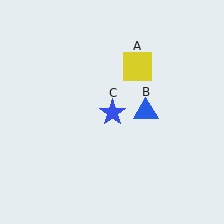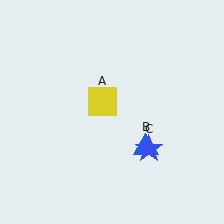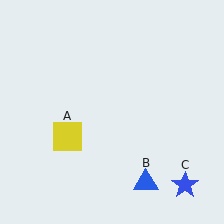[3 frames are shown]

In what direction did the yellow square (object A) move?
The yellow square (object A) moved down and to the left.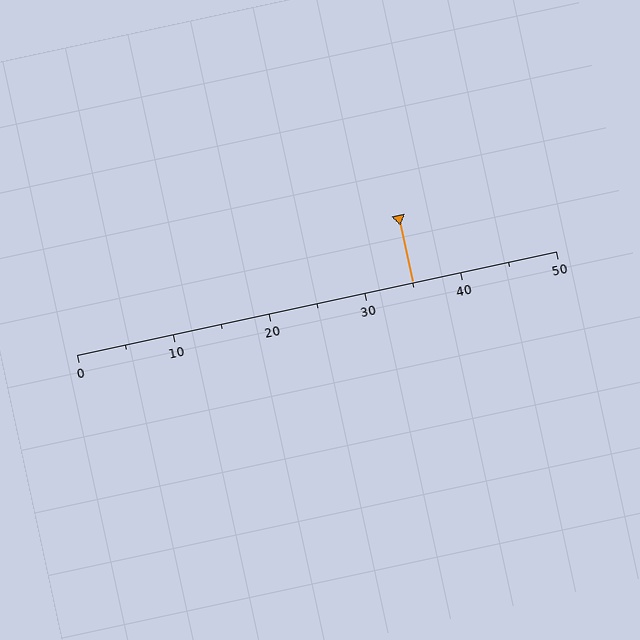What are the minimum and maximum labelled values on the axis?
The axis runs from 0 to 50.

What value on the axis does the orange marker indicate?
The marker indicates approximately 35.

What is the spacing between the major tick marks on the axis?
The major ticks are spaced 10 apart.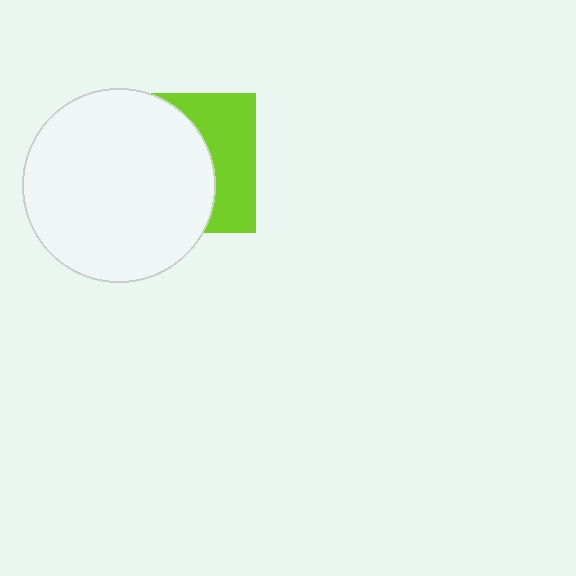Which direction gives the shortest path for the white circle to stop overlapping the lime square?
Moving left gives the shortest separation.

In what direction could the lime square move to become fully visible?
The lime square could move right. That would shift it out from behind the white circle entirely.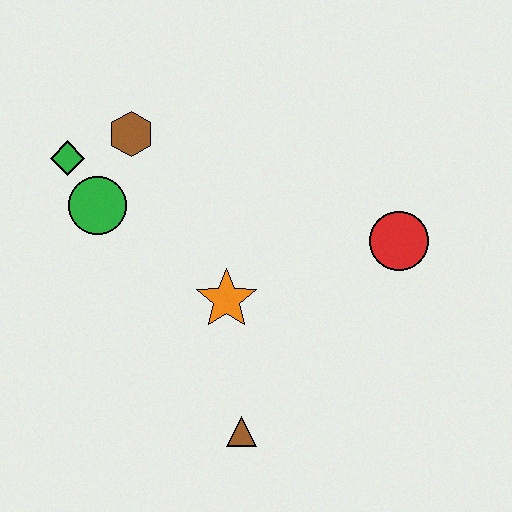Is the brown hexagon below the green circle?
No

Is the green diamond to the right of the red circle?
No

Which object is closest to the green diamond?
The green circle is closest to the green diamond.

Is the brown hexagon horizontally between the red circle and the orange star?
No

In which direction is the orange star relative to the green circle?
The orange star is to the right of the green circle.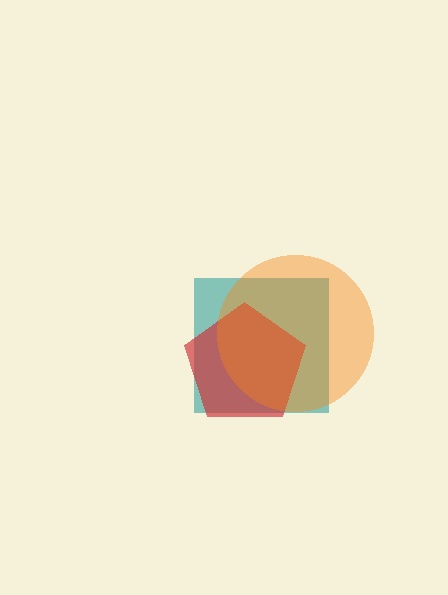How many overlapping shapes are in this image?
There are 3 overlapping shapes in the image.